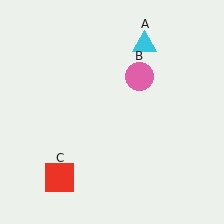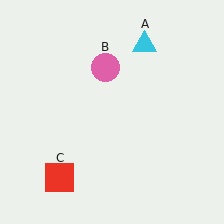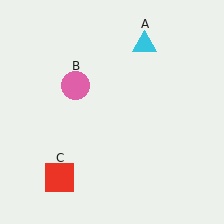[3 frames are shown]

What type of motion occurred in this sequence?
The pink circle (object B) rotated counterclockwise around the center of the scene.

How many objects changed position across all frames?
1 object changed position: pink circle (object B).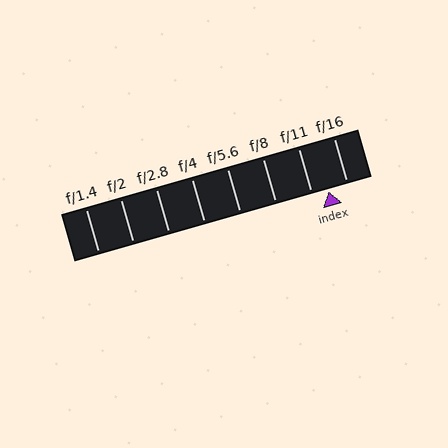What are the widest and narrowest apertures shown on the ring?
The widest aperture shown is f/1.4 and the narrowest is f/16.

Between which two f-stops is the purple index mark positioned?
The index mark is between f/11 and f/16.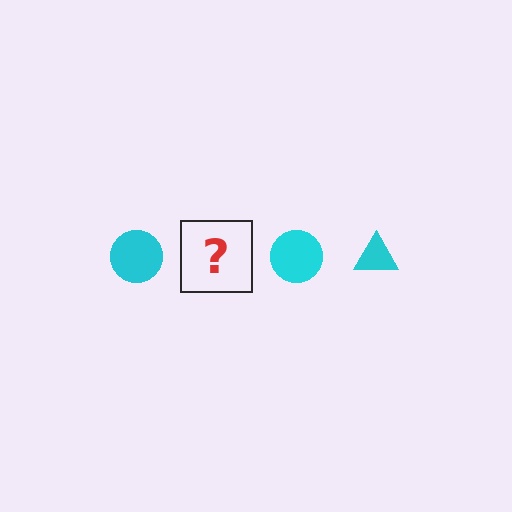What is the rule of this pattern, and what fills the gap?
The rule is that the pattern cycles through circle, triangle shapes in cyan. The gap should be filled with a cyan triangle.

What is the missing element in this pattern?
The missing element is a cyan triangle.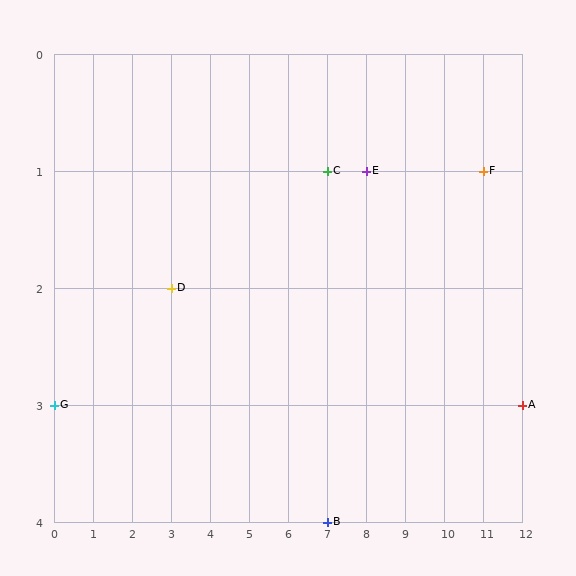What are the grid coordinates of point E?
Point E is at grid coordinates (8, 1).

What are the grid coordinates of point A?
Point A is at grid coordinates (12, 3).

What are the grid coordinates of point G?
Point G is at grid coordinates (0, 3).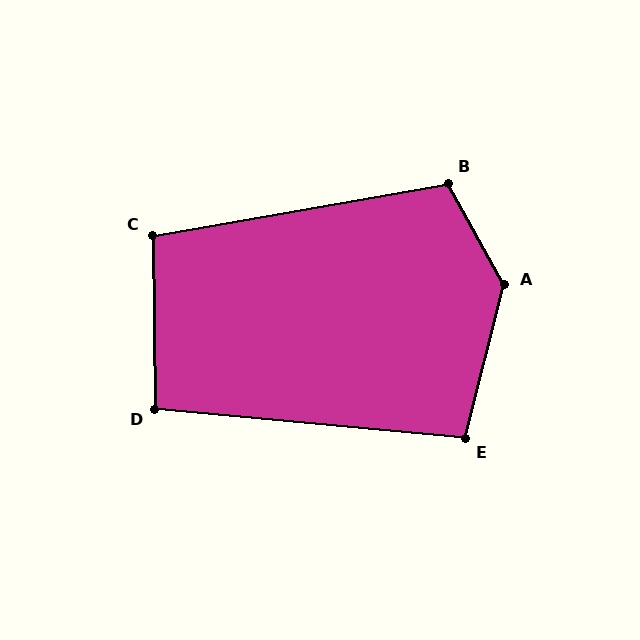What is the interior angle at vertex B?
Approximately 109 degrees (obtuse).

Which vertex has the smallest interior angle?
D, at approximately 96 degrees.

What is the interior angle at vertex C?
Approximately 99 degrees (obtuse).